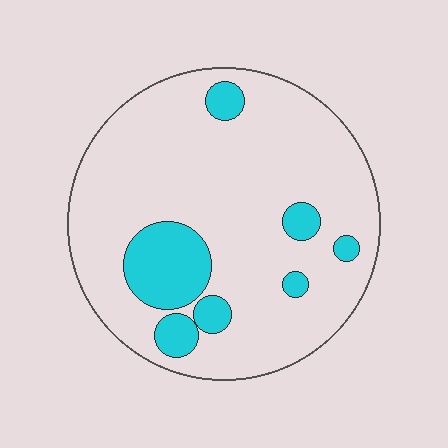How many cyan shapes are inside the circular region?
7.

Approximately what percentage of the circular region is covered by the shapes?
Approximately 15%.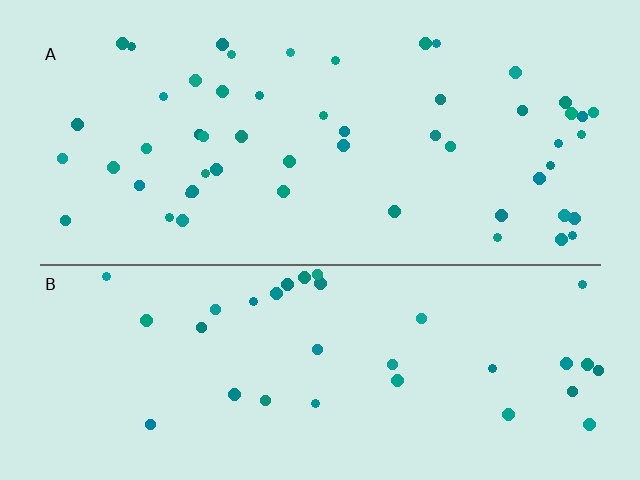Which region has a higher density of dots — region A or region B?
A (the top).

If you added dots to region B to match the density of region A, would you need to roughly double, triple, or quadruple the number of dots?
Approximately double.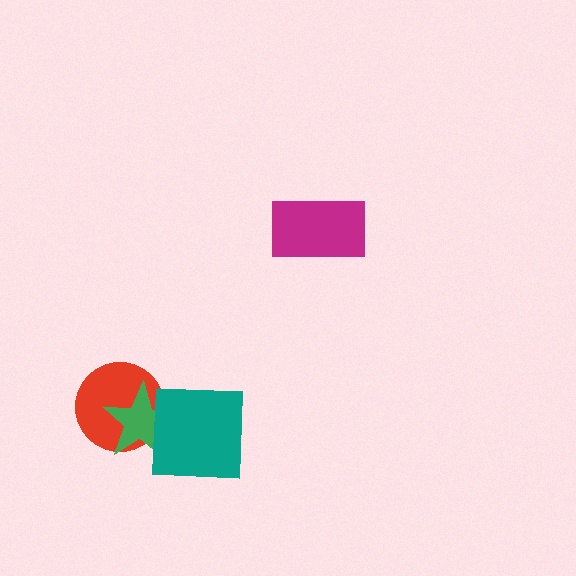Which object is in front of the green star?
The teal square is in front of the green star.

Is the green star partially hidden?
Yes, it is partially covered by another shape.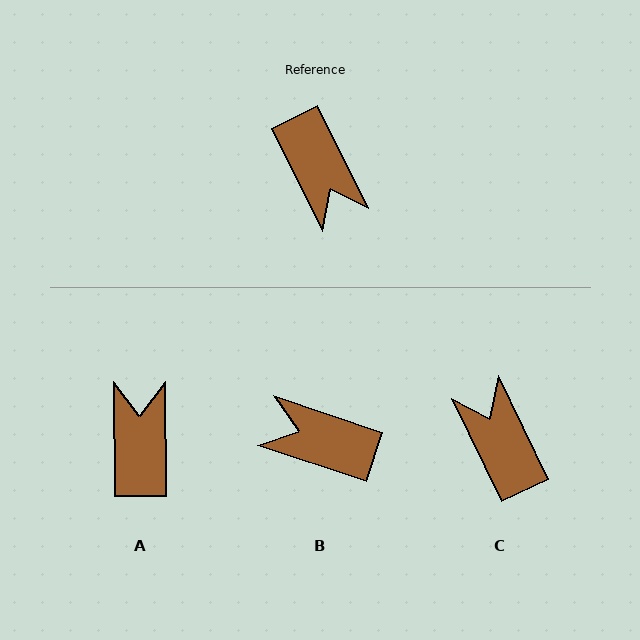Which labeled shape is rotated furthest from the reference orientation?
C, about 180 degrees away.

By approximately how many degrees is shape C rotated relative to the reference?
Approximately 180 degrees counter-clockwise.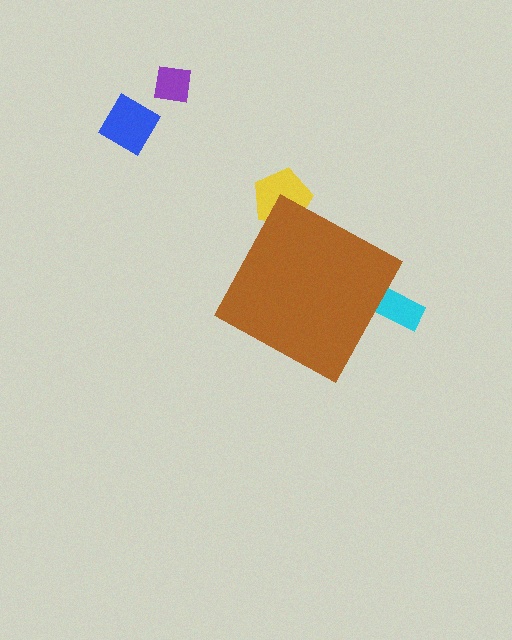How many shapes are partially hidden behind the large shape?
2 shapes are partially hidden.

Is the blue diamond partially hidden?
No, the blue diamond is fully visible.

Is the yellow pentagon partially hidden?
Yes, the yellow pentagon is partially hidden behind the brown diamond.